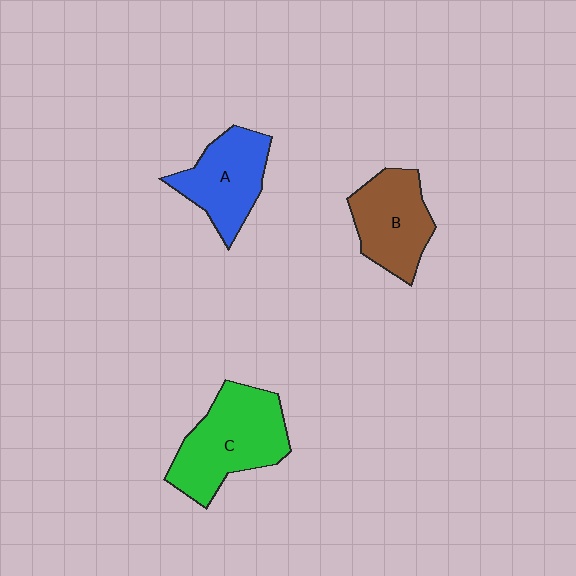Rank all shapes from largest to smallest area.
From largest to smallest: C (green), B (brown), A (blue).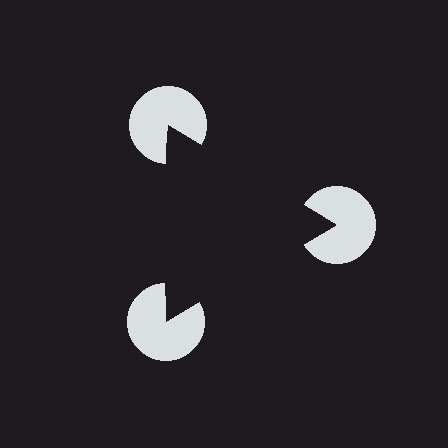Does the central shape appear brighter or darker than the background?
It typically appears slightly darker than the background, even though no actual brightness change is drawn.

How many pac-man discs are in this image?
There are 3 — one at each vertex of the illusory triangle.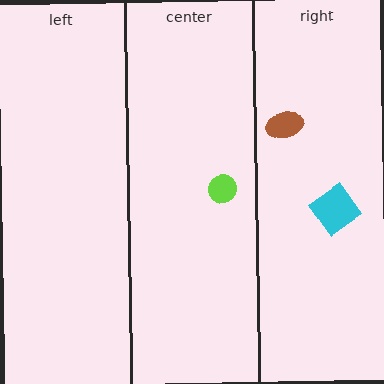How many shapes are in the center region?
1.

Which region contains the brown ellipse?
The right region.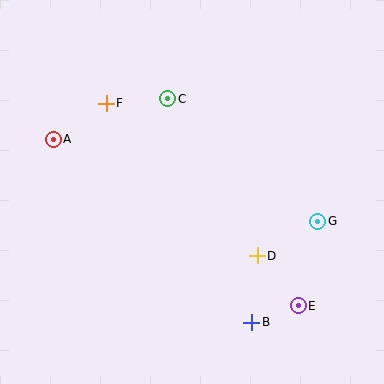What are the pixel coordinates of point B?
Point B is at (252, 322).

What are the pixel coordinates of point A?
Point A is at (53, 139).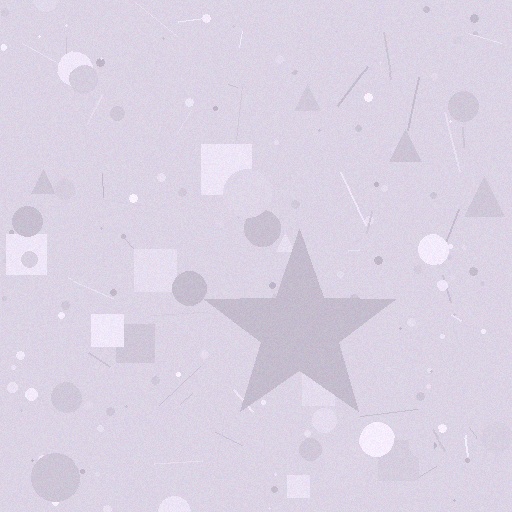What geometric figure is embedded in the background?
A star is embedded in the background.